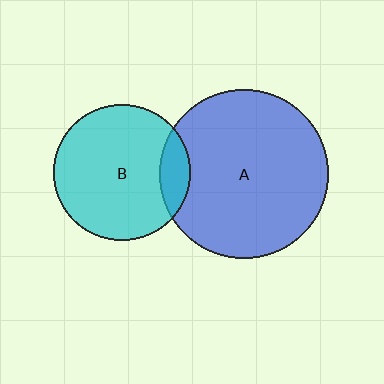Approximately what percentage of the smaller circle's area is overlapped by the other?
Approximately 15%.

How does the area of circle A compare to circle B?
Approximately 1.5 times.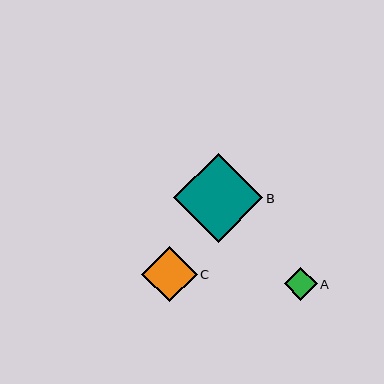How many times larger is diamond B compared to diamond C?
Diamond B is approximately 1.6 times the size of diamond C.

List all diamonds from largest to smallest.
From largest to smallest: B, C, A.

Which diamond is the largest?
Diamond B is the largest with a size of approximately 89 pixels.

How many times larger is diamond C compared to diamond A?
Diamond C is approximately 1.7 times the size of diamond A.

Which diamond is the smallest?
Diamond A is the smallest with a size of approximately 33 pixels.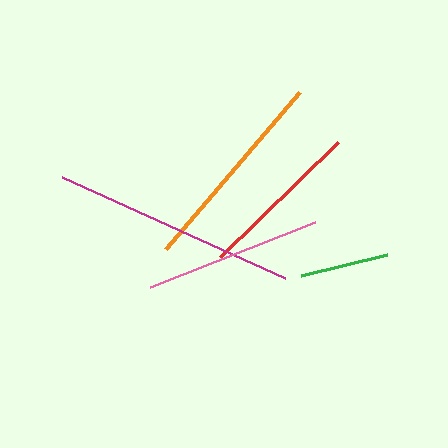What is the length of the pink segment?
The pink segment is approximately 178 pixels long.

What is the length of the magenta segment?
The magenta segment is approximately 245 pixels long.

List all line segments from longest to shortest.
From longest to shortest: magenta, orange, pink, red, green.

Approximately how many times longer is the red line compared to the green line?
The red line is approximately 1.9 times the length of the green line.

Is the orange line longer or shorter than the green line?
The orange line is longer than the green line.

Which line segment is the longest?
The magenta line is the longest at approximately 245 pixels.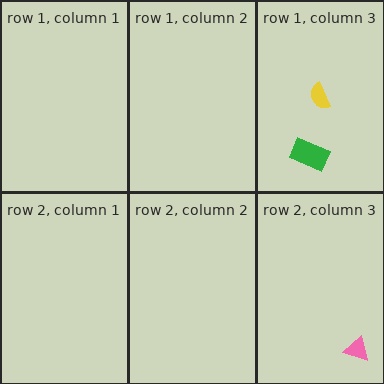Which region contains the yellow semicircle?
The row 1, column 3 region.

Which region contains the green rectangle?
The row 1, column 3 region.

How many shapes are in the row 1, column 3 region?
2.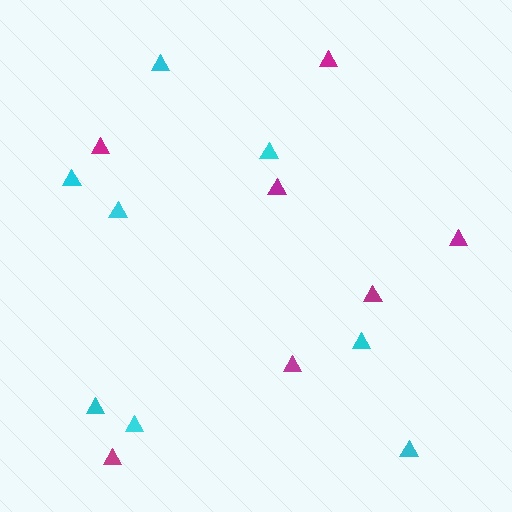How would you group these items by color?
There are 2 groups: one group of cyan triangles (8) and one group of magenta triangles (7).